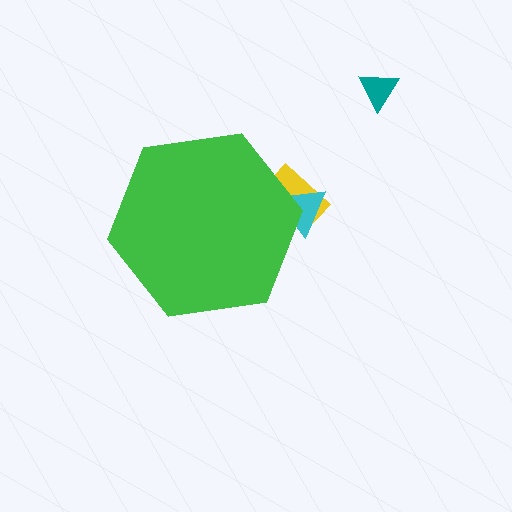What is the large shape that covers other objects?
A green hexagon.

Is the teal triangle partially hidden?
No, the teal triangle is fully visible.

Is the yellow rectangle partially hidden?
Yes, the yellow rectangle is partially hidden behind the green hexagon.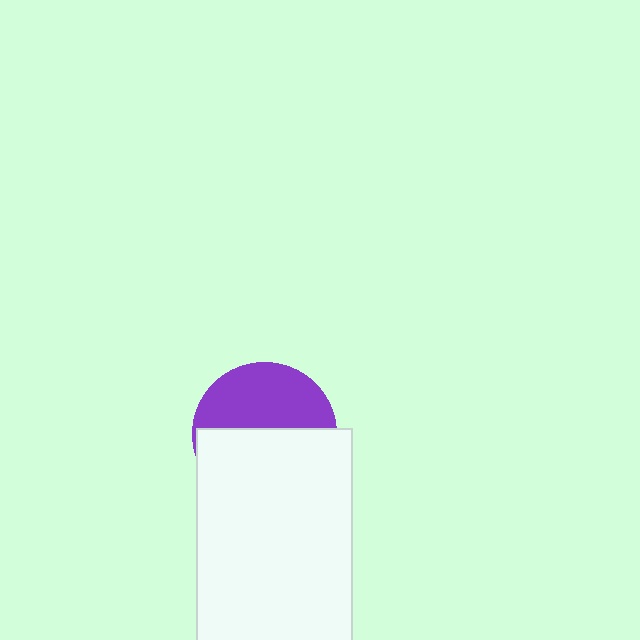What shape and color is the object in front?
The object in front is a white rectangle.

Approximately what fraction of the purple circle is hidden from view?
Roughly 55% of the purple circle is hidden behind the white rectangle.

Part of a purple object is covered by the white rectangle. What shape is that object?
It is a circle.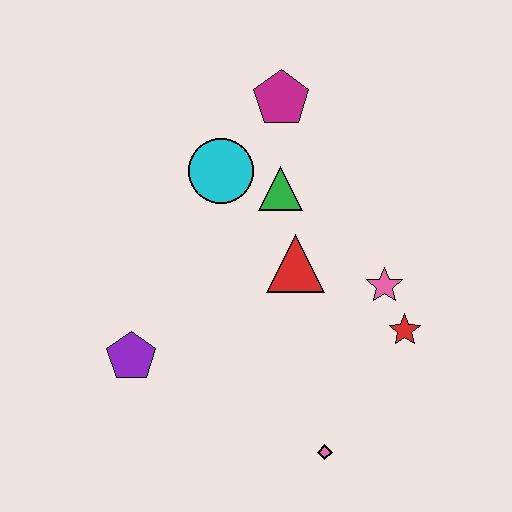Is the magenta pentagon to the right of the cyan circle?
Yes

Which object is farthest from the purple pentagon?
The magenta pentagon is farthest from the purple pentagon.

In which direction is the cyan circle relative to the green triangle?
The cyan circle is to the left of the green triangle.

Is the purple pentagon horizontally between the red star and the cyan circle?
No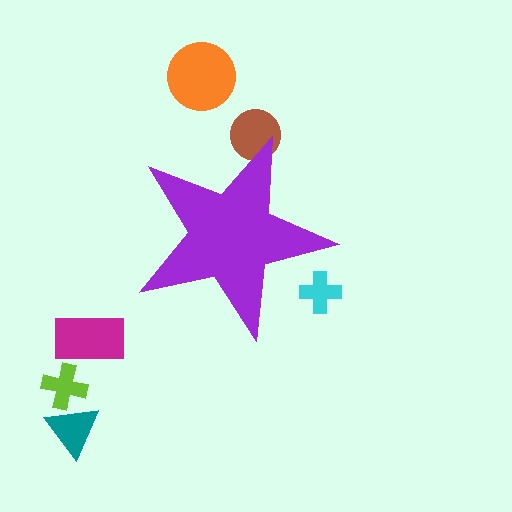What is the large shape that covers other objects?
A purple star.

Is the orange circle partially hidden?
No, the orange circle is fully visible.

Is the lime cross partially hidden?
No, the lime cross is fully visible.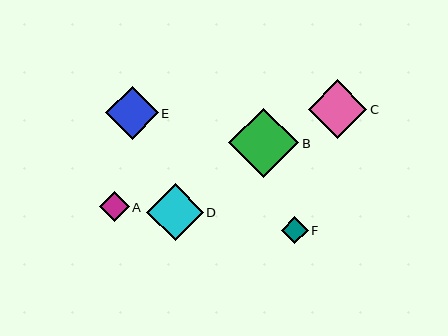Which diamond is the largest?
Diamond B is the largest with a size of approximately 70 pixels.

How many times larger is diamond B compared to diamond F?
Diamond B is approximately 2.6 times the size of diamond F.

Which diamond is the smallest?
Diamond F is the smallest with a size of approximately 27 pixels.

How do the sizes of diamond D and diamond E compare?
Diamond D and diamond E are approximately the same size.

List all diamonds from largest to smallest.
From largest to smallest: B, C, D, E, A, F.